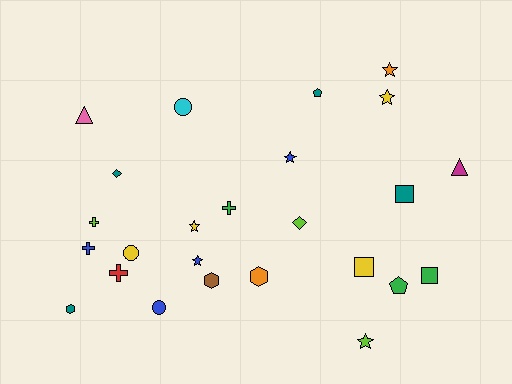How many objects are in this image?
There are 25 objects.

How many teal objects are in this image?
There are 4 teal objects.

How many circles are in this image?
There are 3 circles.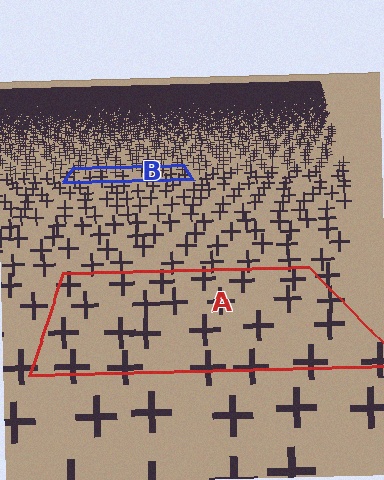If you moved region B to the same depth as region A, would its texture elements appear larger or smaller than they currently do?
They would appear larger. At a closer depth, the same texture elements are projected at a bigger on-screen size.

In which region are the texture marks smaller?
The texture marks are smaller in region B, because it is farther away.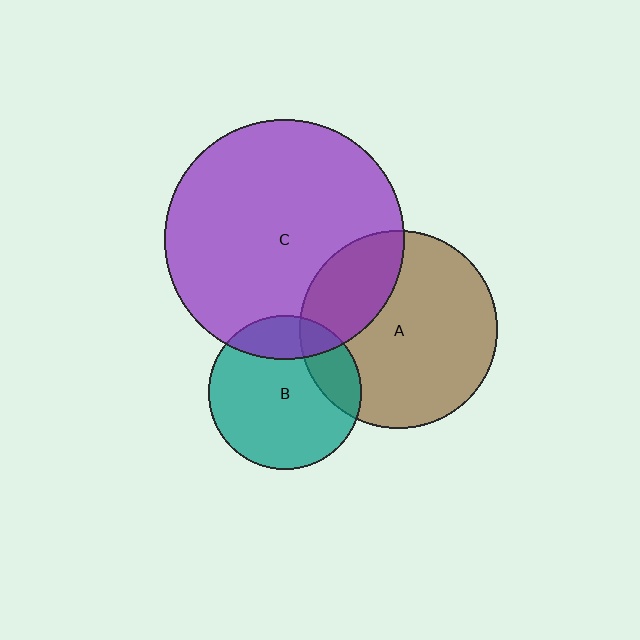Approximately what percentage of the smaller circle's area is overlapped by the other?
Approximately 20%.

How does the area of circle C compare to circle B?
Approximately 2.5 times.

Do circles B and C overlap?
Yes.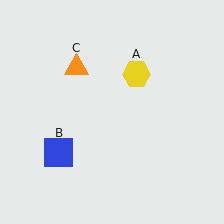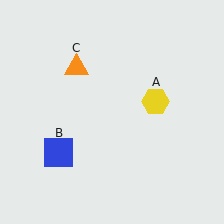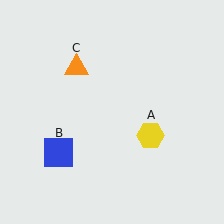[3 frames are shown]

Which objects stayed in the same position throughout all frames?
Blue square (object B) and orange triangle (object C) remained stationary.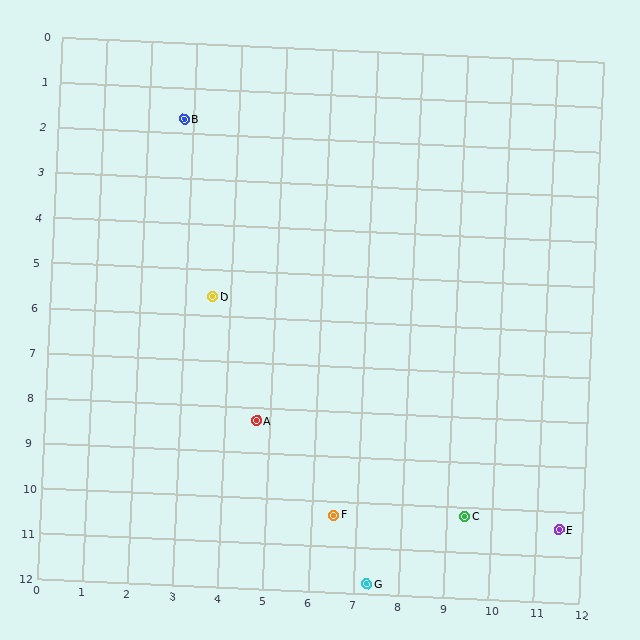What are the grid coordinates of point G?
Point G is at approximately (7.3, 11.8).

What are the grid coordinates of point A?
Point A is at approximately (4.7, 8.3).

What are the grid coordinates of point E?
Point E is at approximately (11.5, 10.4).